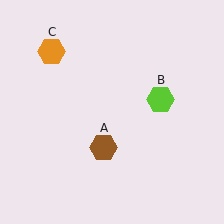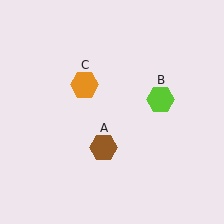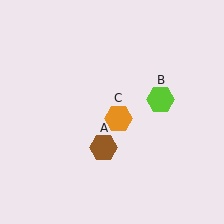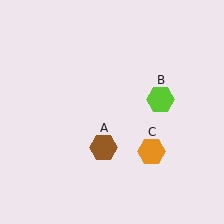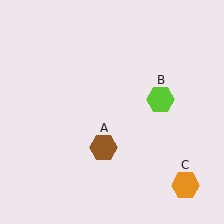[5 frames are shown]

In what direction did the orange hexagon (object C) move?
The orange hexagon (object C) moved down and to the right.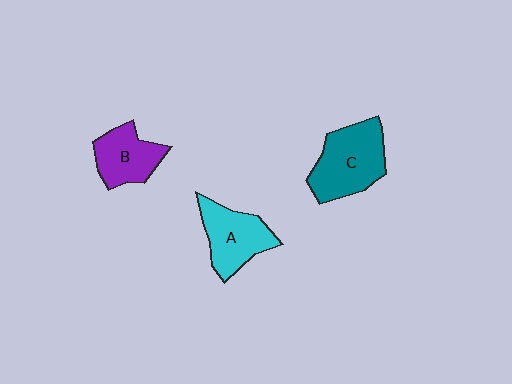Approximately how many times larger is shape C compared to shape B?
Approximately 1.5 times.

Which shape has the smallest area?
Shape B (purple).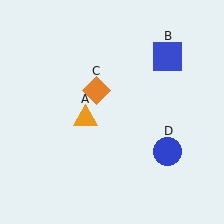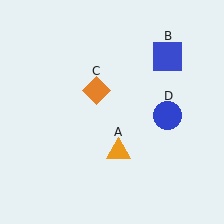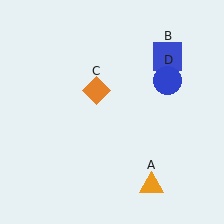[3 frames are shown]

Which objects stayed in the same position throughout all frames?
Blue square (object B) and orange diamond (object C) remained stationary.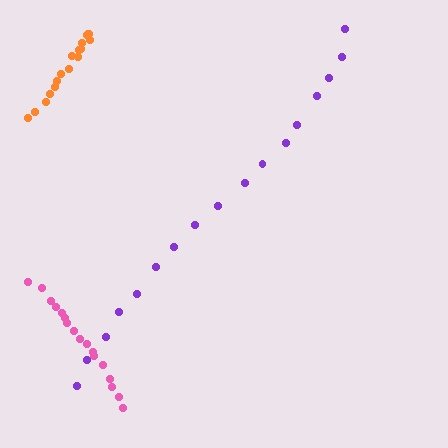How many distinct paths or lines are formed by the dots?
There are 3 distinct paths.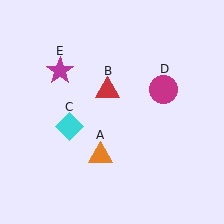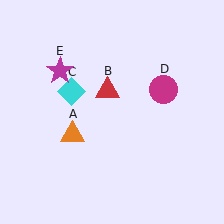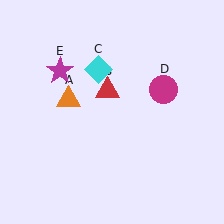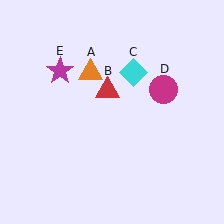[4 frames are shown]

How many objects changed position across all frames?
2 objects changed position: orange triangle (object A), cyan diamond (object C).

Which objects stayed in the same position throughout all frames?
Red triangle (object B) and magenta circle (object D) and magenta star (object E) remained stationary.